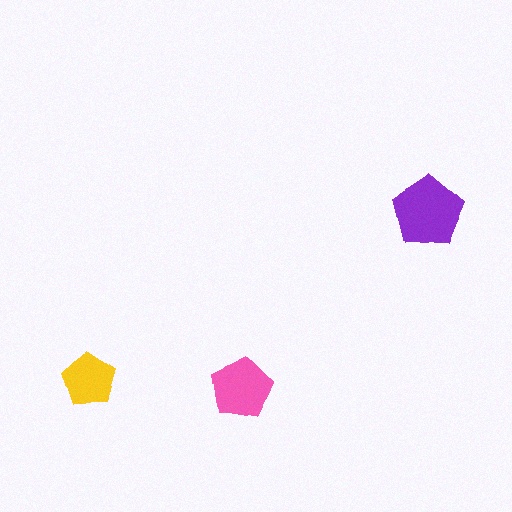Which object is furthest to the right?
The purple pentagon is rightmost.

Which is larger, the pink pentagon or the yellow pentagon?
The pink one.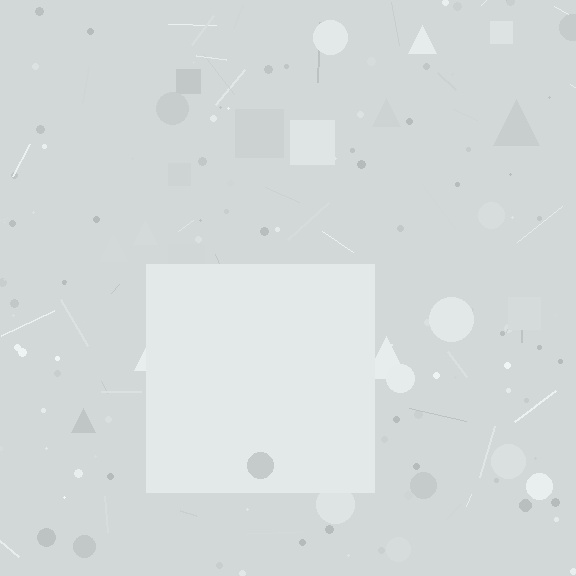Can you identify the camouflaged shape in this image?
The camouflaged shape is a square.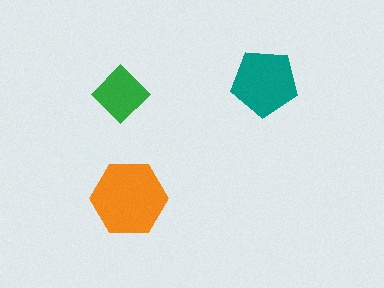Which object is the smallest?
The green diamond.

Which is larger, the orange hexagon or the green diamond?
The orange hexagon.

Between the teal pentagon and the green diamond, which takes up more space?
The teal pentagon.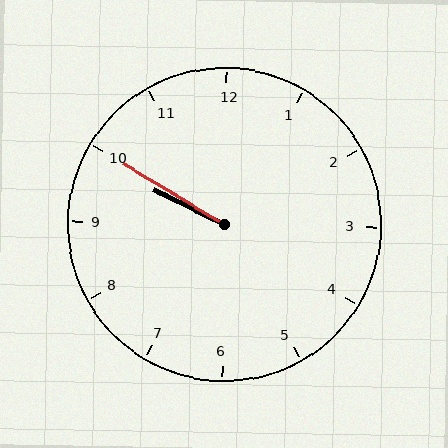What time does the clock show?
9:50.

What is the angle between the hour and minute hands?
Approximately 5 degrees.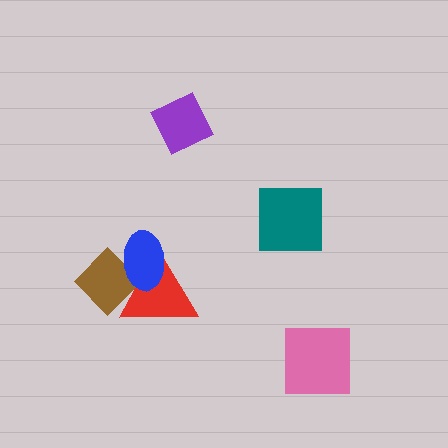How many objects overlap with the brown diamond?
2 objects overlap with the brown diamond.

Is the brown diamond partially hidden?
Yes, it is partially covered by another shape.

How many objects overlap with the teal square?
0 objects overlap with the teal square.